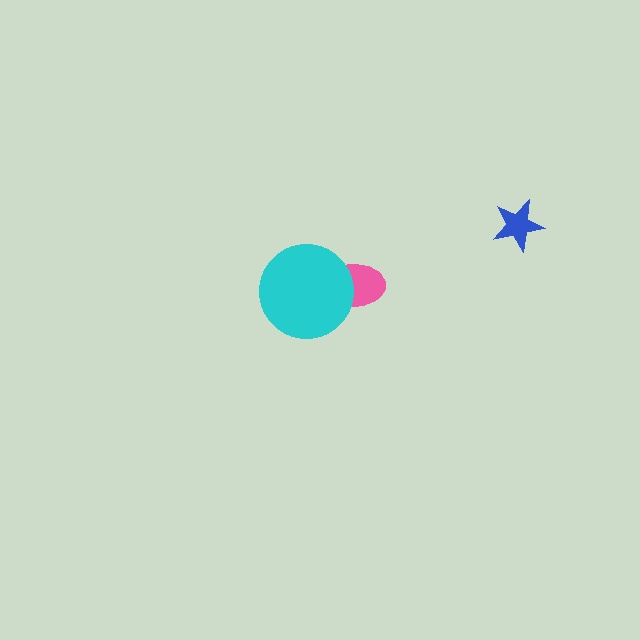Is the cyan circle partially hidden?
No, no other shape covers it.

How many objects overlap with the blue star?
0 objects overlap with the blue star.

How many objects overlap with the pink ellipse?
1 object overlaps with the pink ellipse.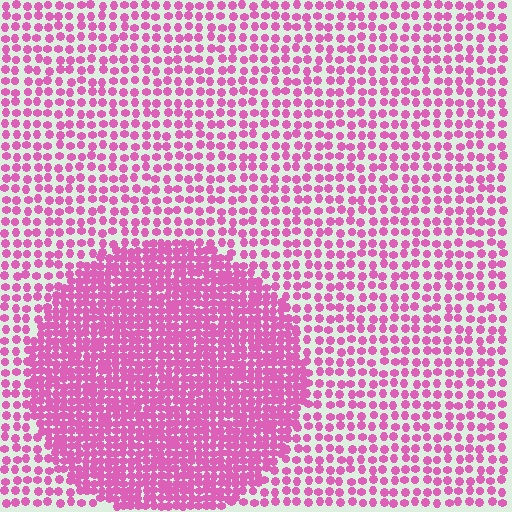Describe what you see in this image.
The image contains small pink elements arranged at two different densities. A circle-shaped region is visible where the elements are more densely packed than the surrounding area.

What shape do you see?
I see a circle.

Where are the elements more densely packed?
The elements are more densely packed inside the circle boundary.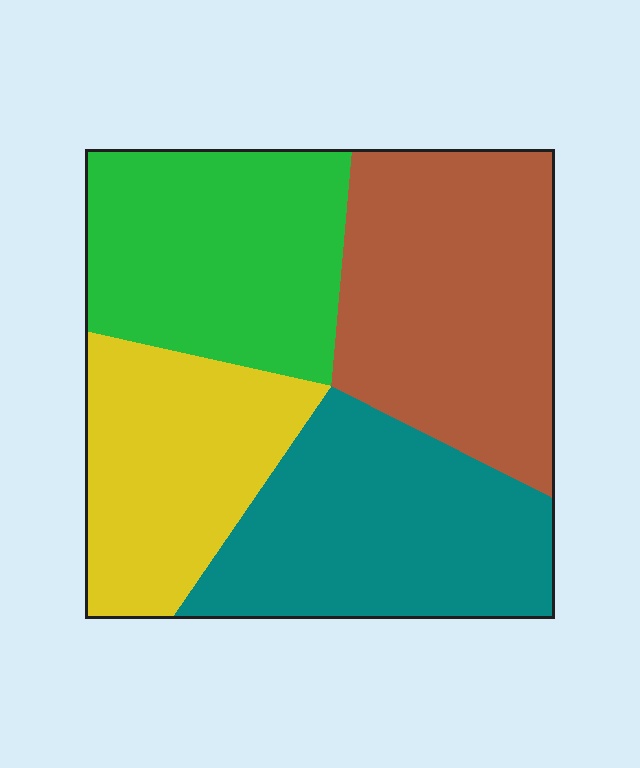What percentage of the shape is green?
Green takes up about one quarter (1/4) of the shape.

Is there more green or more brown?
Brown.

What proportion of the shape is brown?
Brown takes up between a sixth and a third of the shape.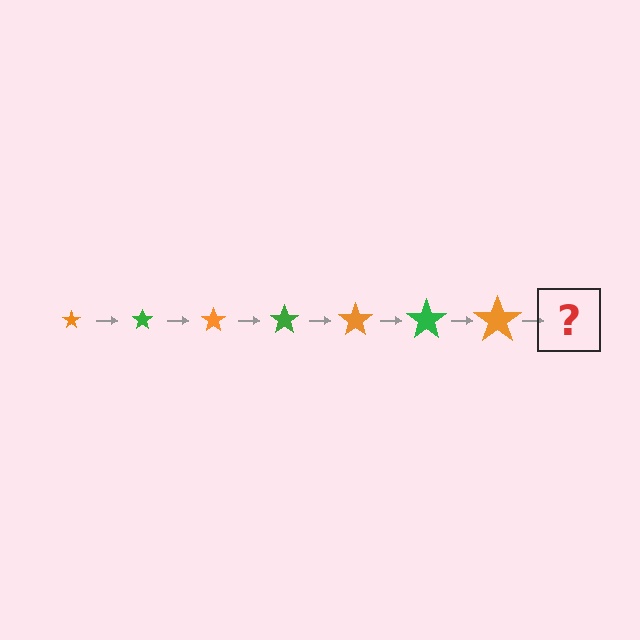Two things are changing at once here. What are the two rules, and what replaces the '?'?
The two rules are that the star grows larger each step and the color cycles through orange and green. The '?' should be a green star, larger than the previous one.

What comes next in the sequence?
The next element should be a green star, larger than the previous one.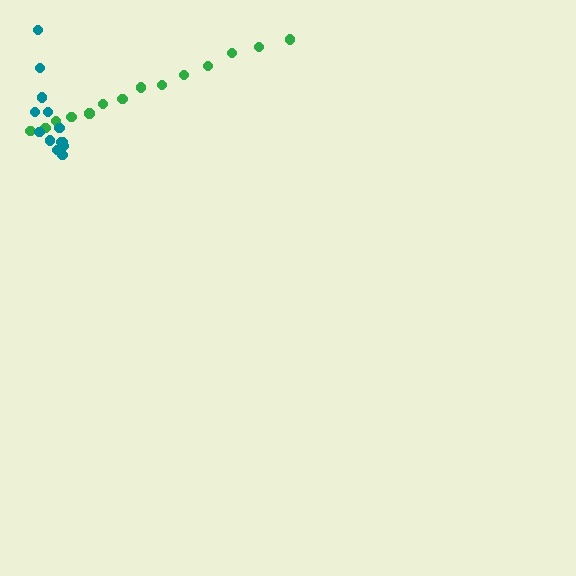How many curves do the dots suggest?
There are 2 distinct paths.